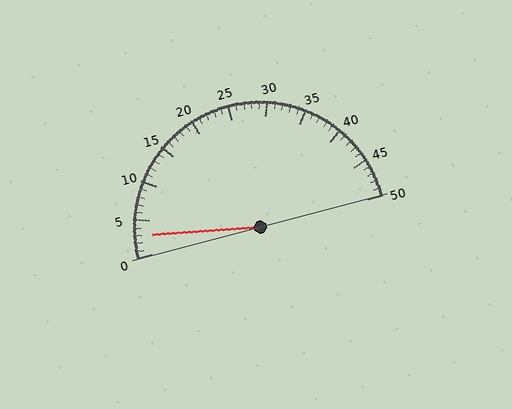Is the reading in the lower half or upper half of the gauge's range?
The reading is in the lower half of the range (0 to 50).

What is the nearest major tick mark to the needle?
The nearest major tick mark is 5.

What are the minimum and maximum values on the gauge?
The gauge ranges from 0 to 50.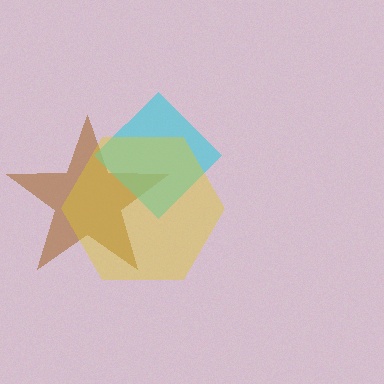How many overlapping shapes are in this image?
There are 3 overlapping shapes in the image.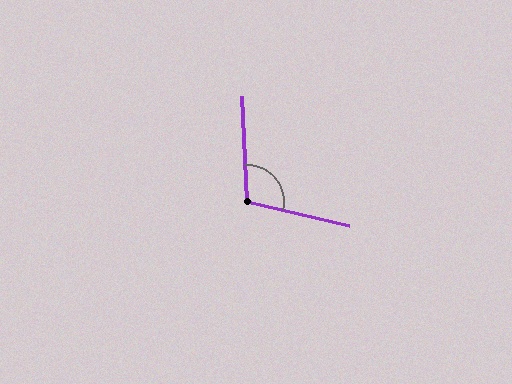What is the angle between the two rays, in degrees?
Approximately 106 degrees.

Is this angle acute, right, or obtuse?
It is obtuse.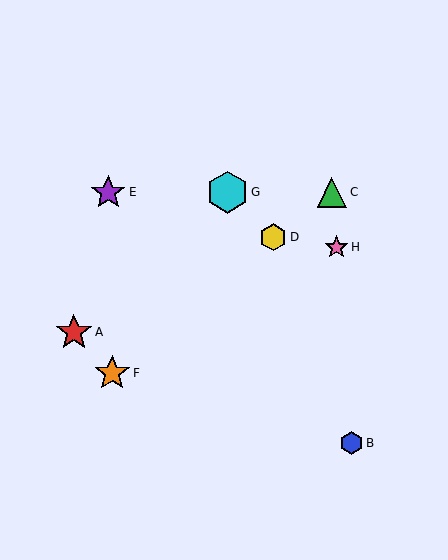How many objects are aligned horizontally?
3 objects (C, E, G) are aligned horizontally.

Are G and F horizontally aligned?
No, G is at y≈192 and F is at y≈373.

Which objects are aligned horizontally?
Objects C, E, G are aligned horizontally.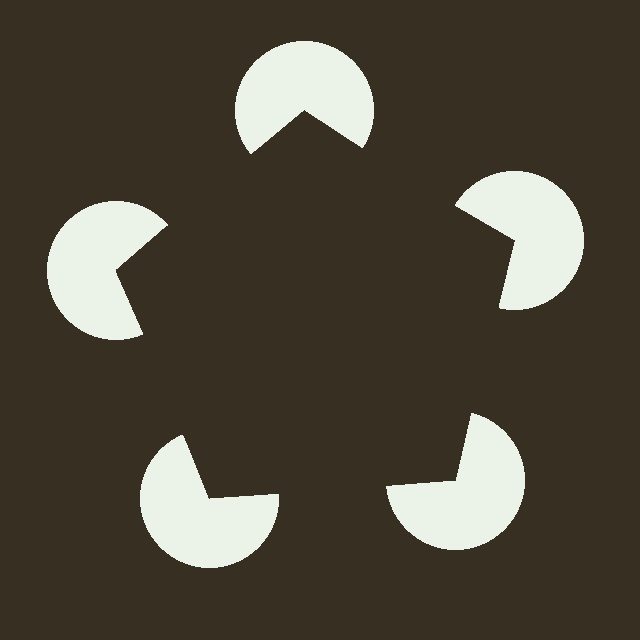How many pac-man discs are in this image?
There are 5 — one at each vertex of the illusory pentagon.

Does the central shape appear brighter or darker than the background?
It typically appears slightly darker than the background, even though no actual brightness change is drawn.